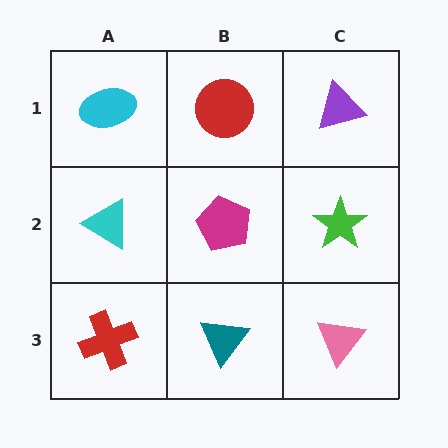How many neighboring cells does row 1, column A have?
2.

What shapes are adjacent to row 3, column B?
A magenta pentagon (row 2, column B), a red cross (row 3, column A), a pink triangle (row 3, column C).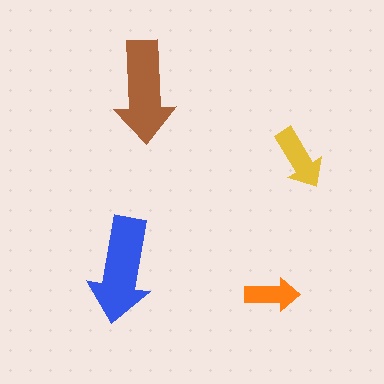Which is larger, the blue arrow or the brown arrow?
The blue one.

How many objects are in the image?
There are 4 objects in the image.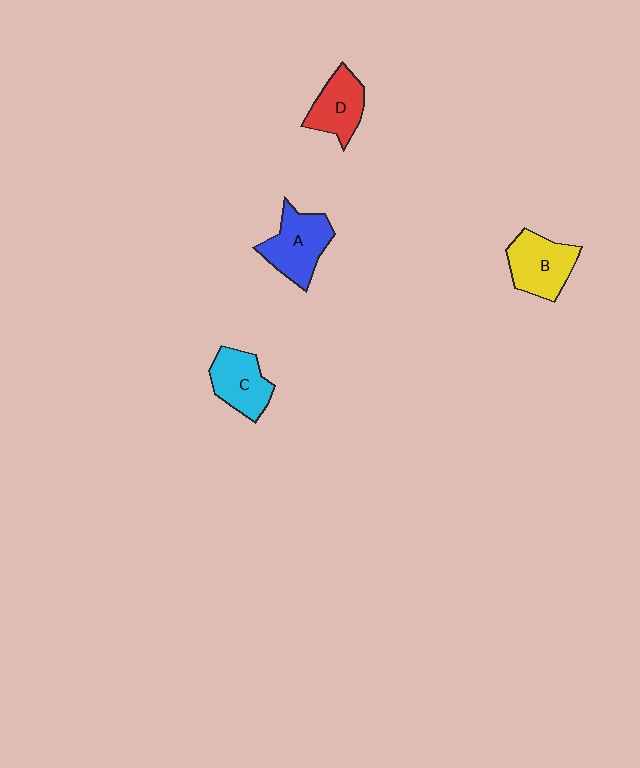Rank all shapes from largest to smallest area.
From largest to smallest: A (blue), B (yellow), C (cyan), D (red).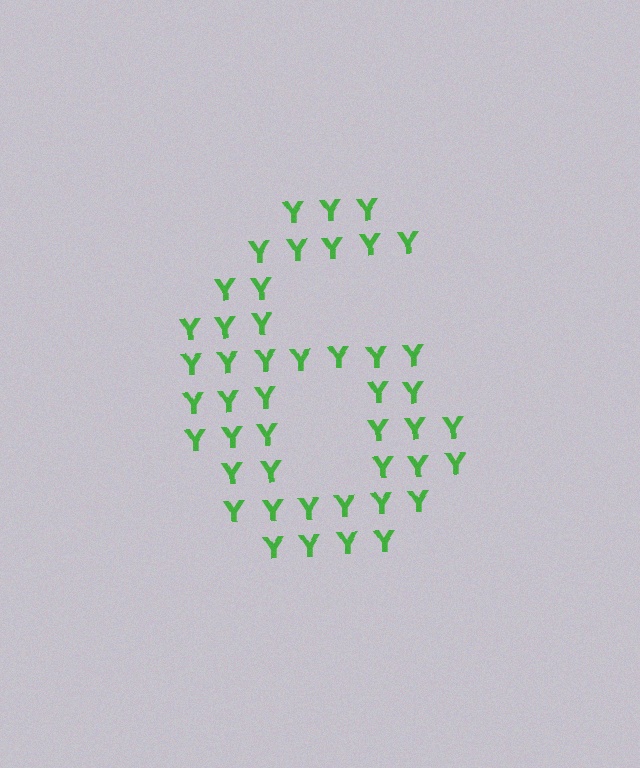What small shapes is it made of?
It is made of small letter Y's.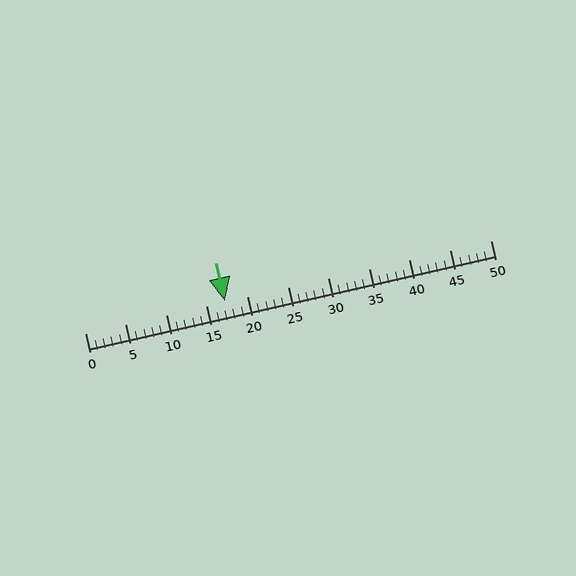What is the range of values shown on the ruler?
The ruler shows values from 0 to 50.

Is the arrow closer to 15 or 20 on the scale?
The arrow is closer to 15.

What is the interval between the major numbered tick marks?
The major tick marks are spaced 5 units apart.